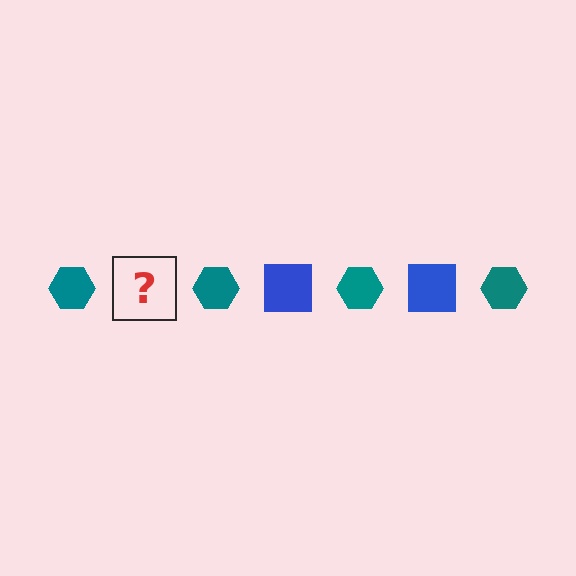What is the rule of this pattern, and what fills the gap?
The rule is that the pattern alternates between teal hexagon and blue square. The gap should be filled with a blue square.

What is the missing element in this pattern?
The missing element is a blue square.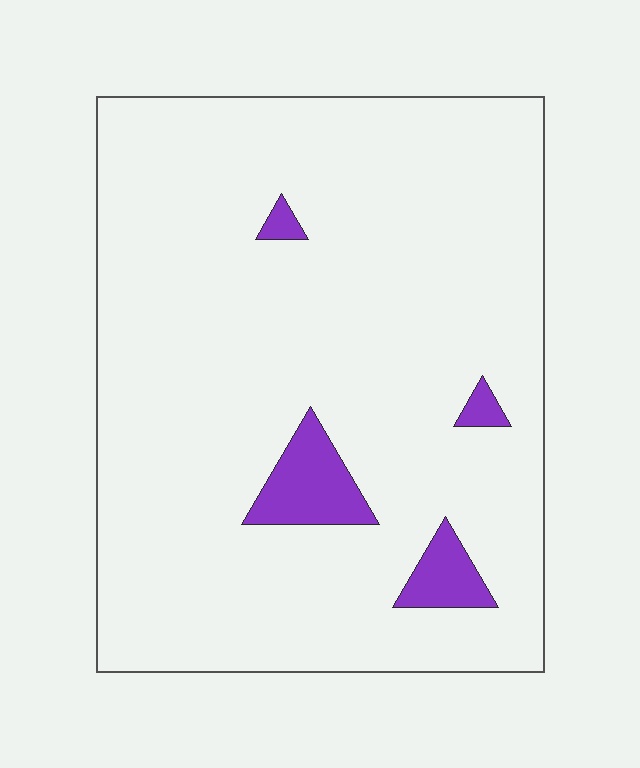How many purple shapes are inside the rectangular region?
4.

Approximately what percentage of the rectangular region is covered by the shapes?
Approximately 5%.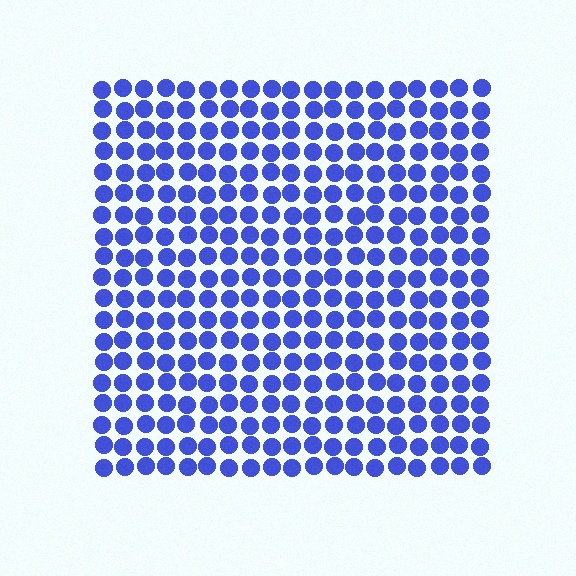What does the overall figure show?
The overall figure shows a square.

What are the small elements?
The small elements are circles.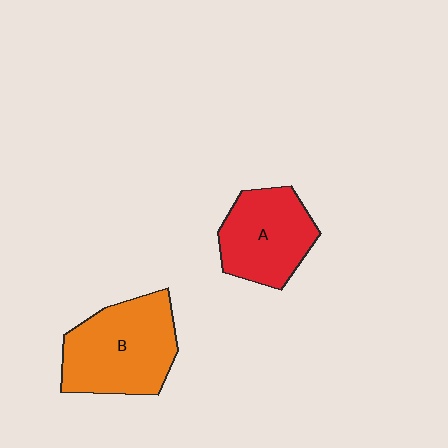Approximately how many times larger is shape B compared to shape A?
Approximately 1.2 times.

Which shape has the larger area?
Shape B (orange).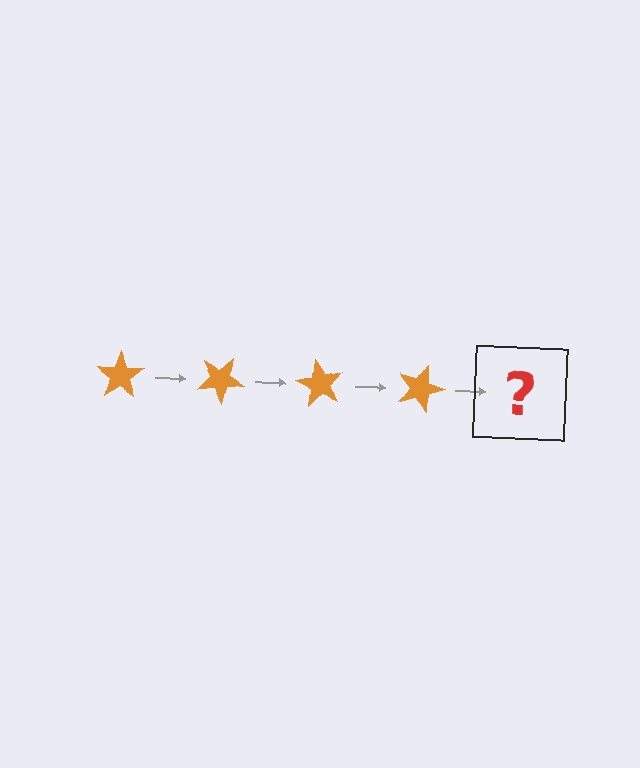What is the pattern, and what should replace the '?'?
The pattern is that the star rotates 30 degrees each step. The '?' should be an orange star rotated 120 degrees.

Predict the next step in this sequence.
The next step is an orange star rotated 120 degrees.